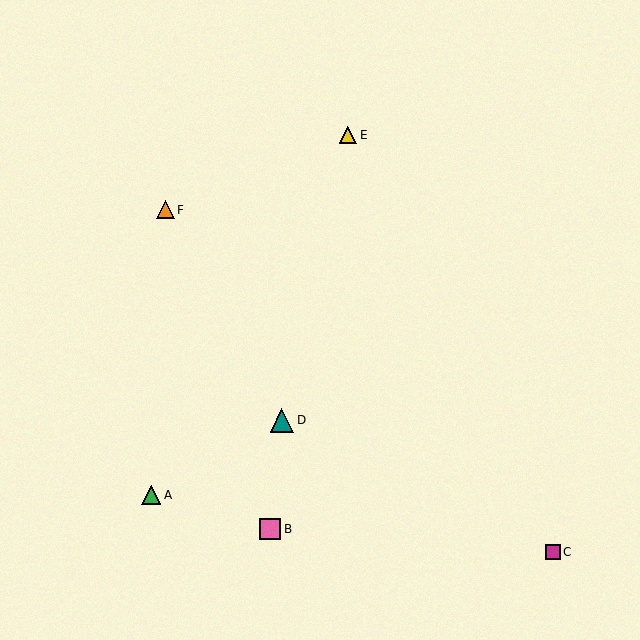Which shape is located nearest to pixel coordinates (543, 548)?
The magenta square (labeled C) at (553, 552) is nearest to that location.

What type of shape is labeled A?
Shape A is a green triangle.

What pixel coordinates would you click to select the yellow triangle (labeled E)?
Click at (348, 135) to select the yellow triangle E.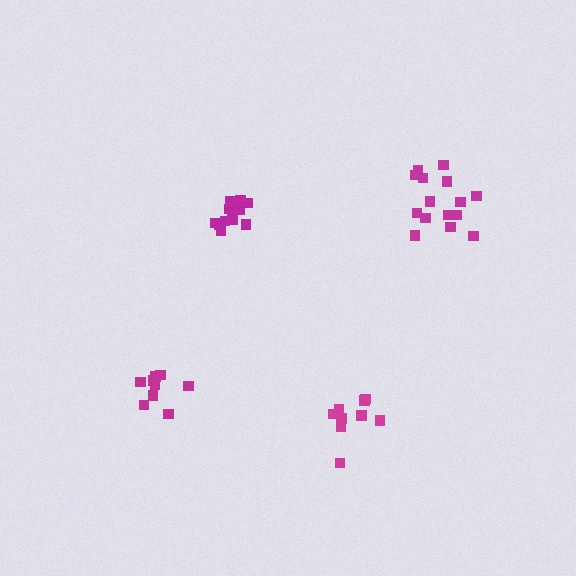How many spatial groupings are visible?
There are 4 spatial groupings.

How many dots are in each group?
Group 1: 13 dots, Group 2: 9 dots, Group 3: 15 dots, Group 4: 9 dots (46 total).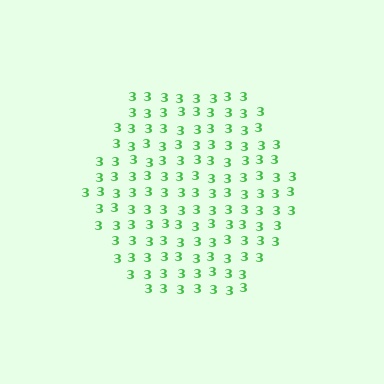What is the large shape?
The large shape is a hexagon.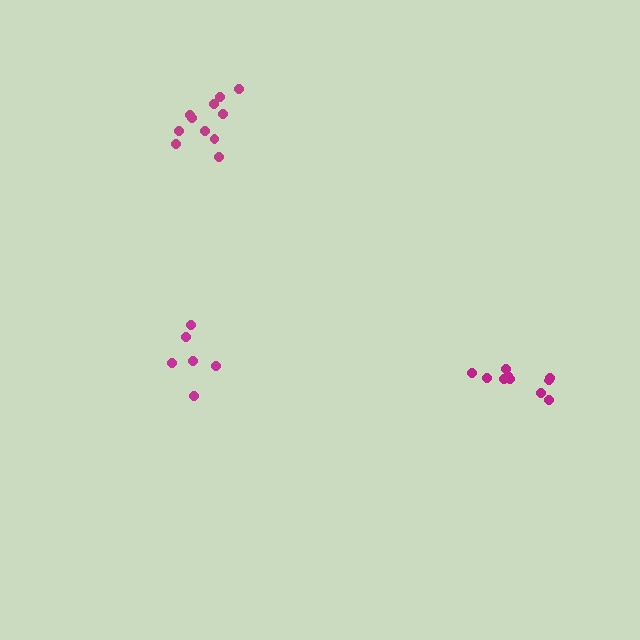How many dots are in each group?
Group 1: 6 dots, Group 2: 11 dots, Group 3: 10 dots (27 total).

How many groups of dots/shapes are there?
There are 3 groups.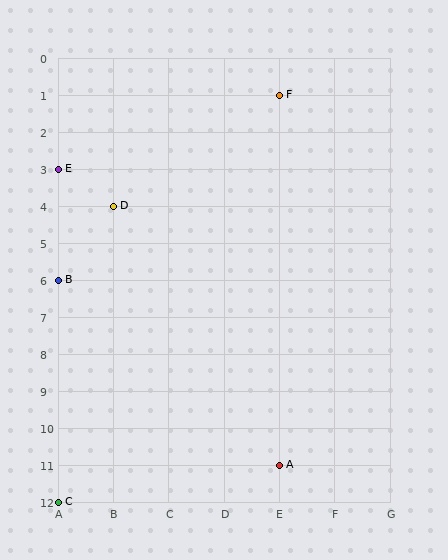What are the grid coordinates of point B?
Point B is at grid coordinates (A, 6).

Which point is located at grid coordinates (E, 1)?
Point F is at (E, 1).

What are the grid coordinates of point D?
Point D is at grid coordinates (B, 4).